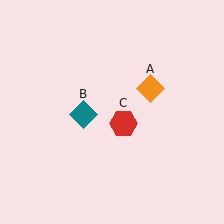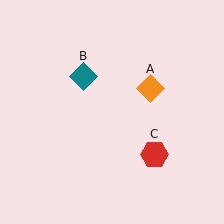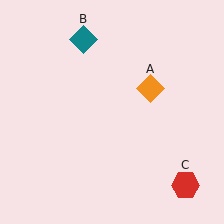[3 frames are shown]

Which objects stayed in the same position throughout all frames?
Orange diamond (object A) remained stationary.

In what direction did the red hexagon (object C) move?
The red hexagon (object C) moved down and to the right.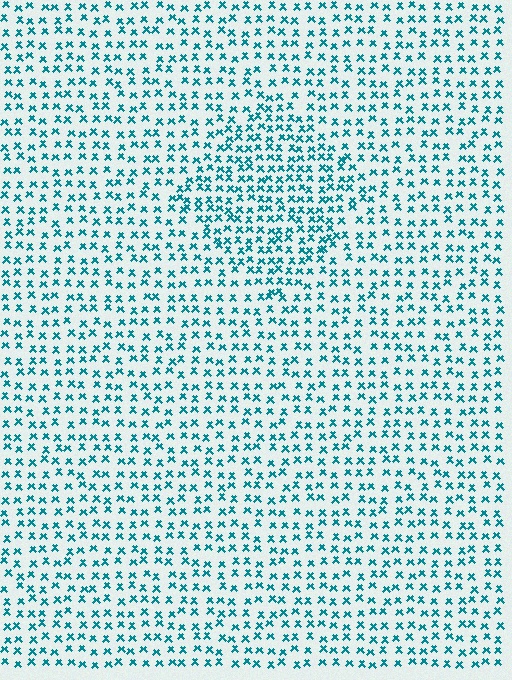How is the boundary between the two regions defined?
The boundary is defined by a change in element density (approximately 1.5x ratio). All elements are the same color, size, and shape.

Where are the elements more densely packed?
The elements are more densely packed inside the diamond boundary.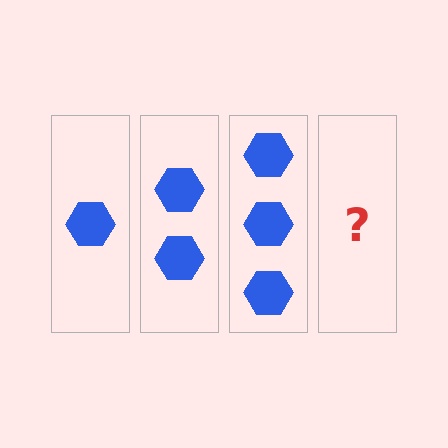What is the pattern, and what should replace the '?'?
The pattern is that each step adds one more hexagon. The '?' should be 4 hexagons.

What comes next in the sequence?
The next element should be 4 hexagons.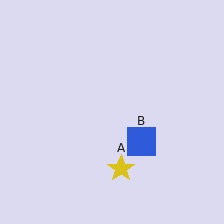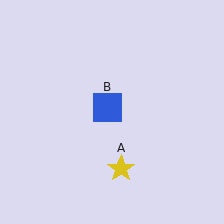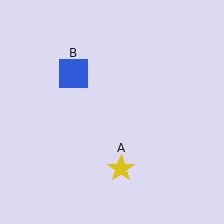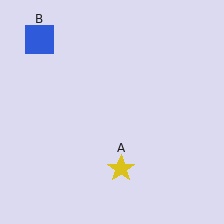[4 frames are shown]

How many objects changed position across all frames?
1 object changed position: blue square (object B).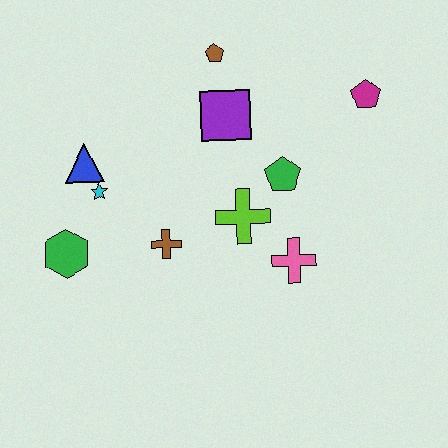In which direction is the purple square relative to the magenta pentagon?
The purple square is to the left of the magenta pentagon.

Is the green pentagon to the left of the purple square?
No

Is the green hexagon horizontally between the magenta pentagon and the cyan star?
No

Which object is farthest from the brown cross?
The magenta pentagon is farthest from the brown cross.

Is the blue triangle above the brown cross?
Yes